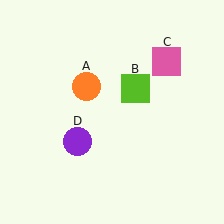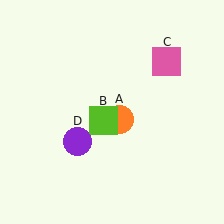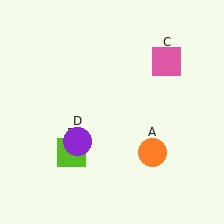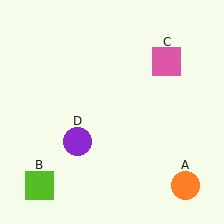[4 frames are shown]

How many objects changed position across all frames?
2 objects changed position: orange circle (object A), lime square (object B).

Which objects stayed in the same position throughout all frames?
Pink square (object C) and purple circle (object D) remained stationary.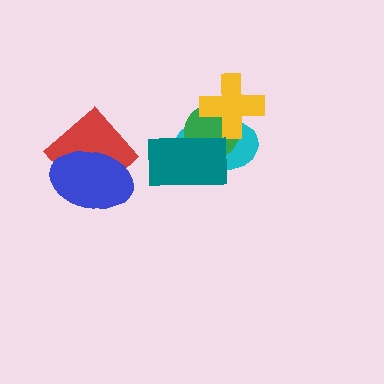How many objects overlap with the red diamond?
1 object overlaps with the red diamond.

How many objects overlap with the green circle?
3 objects overlap with the green circle.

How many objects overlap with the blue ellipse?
1 object overlaps with the blue ellipse.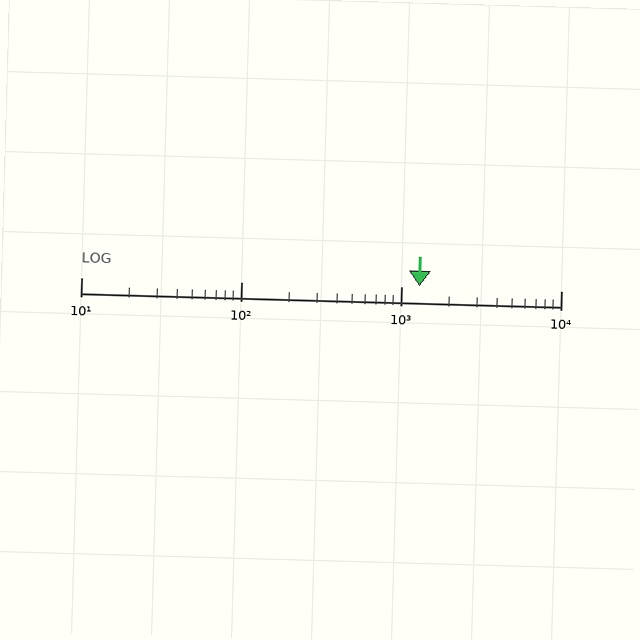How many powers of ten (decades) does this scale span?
The scale spans 3 decades, from 10 to 10000.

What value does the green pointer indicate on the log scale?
The pointer indicates approximately 1300.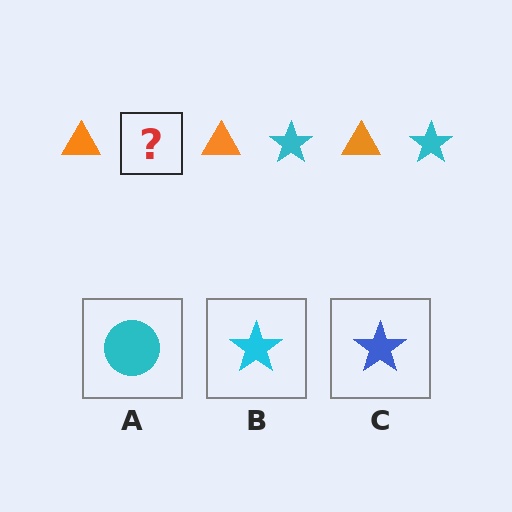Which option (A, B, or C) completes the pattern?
B.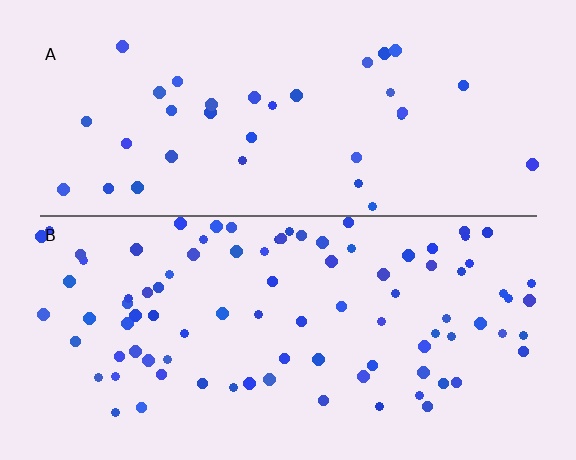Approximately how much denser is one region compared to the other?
Approximately 2.6× — region B over region A.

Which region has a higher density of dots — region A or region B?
B (the bottom).